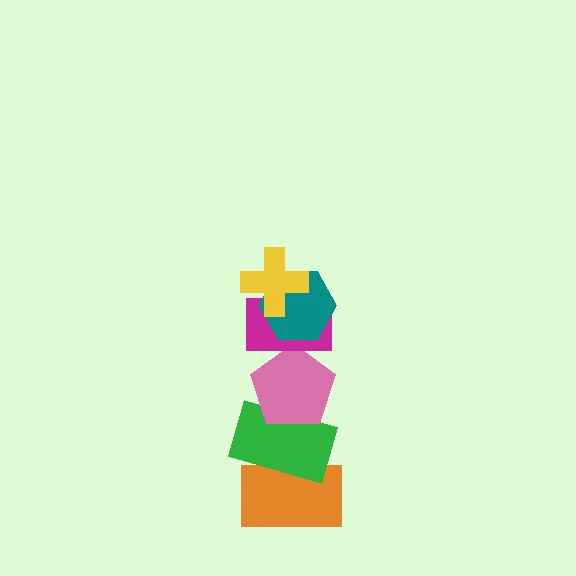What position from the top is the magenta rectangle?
The magenta rectangle is 3rd from the top.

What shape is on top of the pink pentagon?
The magenta rectangle is on top of the pink pentagon.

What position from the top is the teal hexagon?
The teal hexagon is 2nd from the top.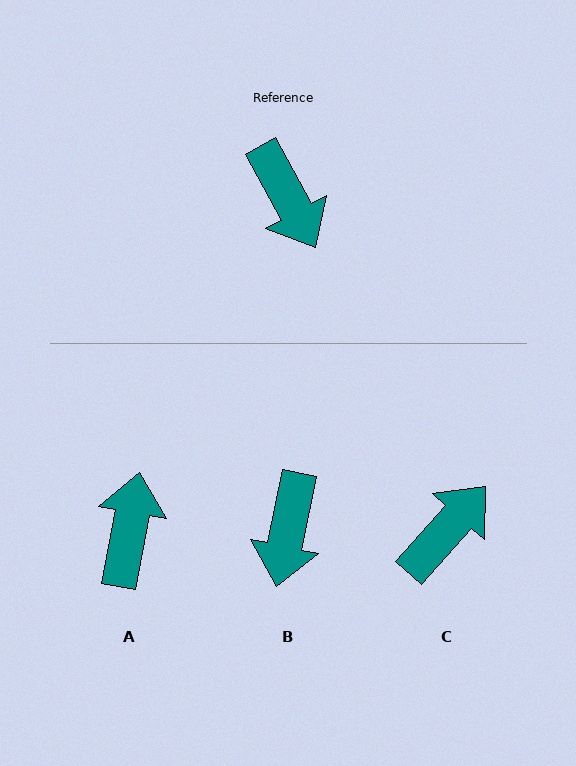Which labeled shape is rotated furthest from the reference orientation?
A, about 141 degrees away.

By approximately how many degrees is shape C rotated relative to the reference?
Approximately 110 degrees counter-clockwise.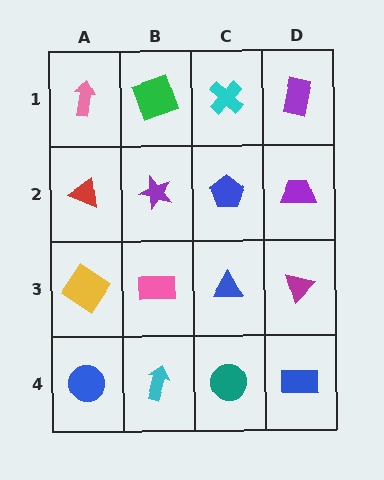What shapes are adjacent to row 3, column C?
A blue pentagon (row 2, column C), a teal circle (row 4, column C), a pink rectangle (row 3, column B), a magenta triangle (row 3, column D).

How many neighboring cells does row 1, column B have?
3.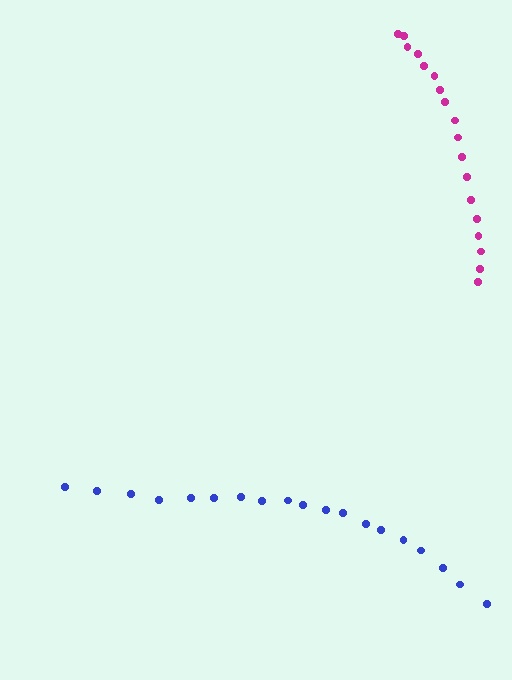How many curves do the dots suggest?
There are 2 distinct paths.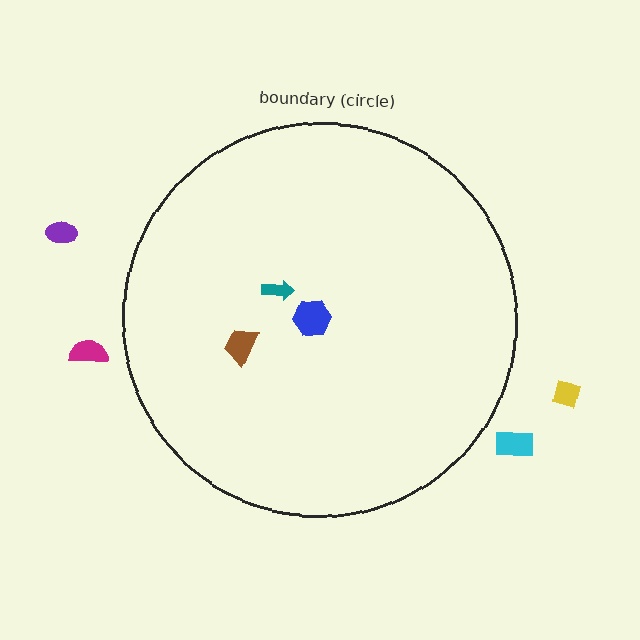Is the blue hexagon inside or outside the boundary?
Inside.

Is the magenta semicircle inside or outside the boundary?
Outside.